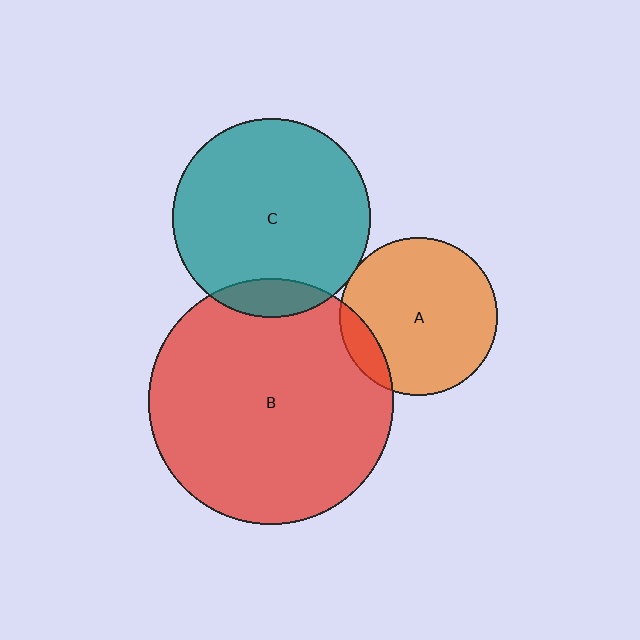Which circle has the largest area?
Circle B (red).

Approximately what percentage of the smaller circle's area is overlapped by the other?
Approximately 10%.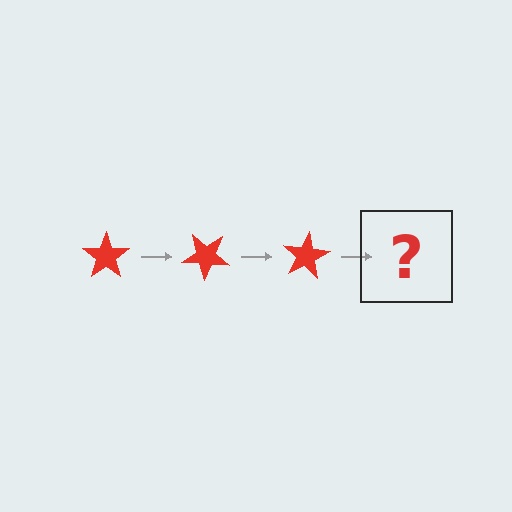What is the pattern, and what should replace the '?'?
The pattern is that the star rotates 40 degrees each step. The '?' should be a red star rotated 120 degrees.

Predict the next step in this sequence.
The next step is a red star rotated 120 degrees.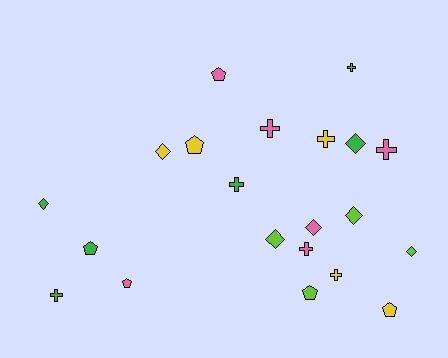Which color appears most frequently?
Pink, with 6 objects.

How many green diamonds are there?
There are 2 green diamonds.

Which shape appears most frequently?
Cross, with 8 objects.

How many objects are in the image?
There are 21 objects.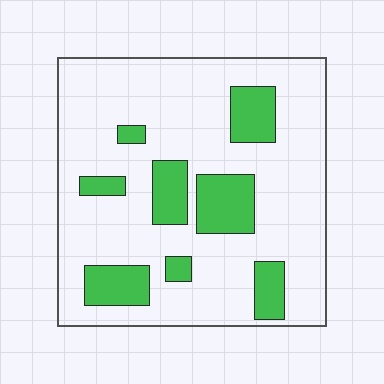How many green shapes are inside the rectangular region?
8.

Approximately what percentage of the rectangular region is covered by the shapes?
Approximately 20%.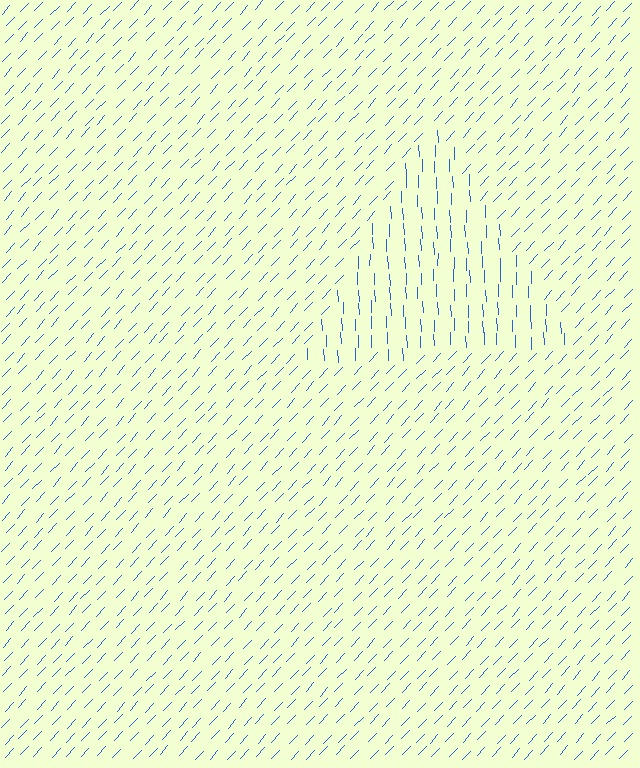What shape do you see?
I see a triangle.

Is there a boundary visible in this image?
Yes, there is a texture boundary formed by a change in line orientation.